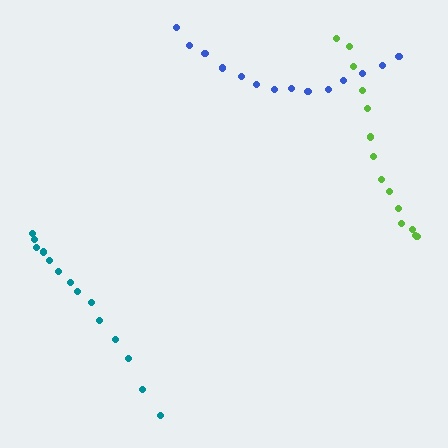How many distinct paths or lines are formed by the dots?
There are 3 distinct paths.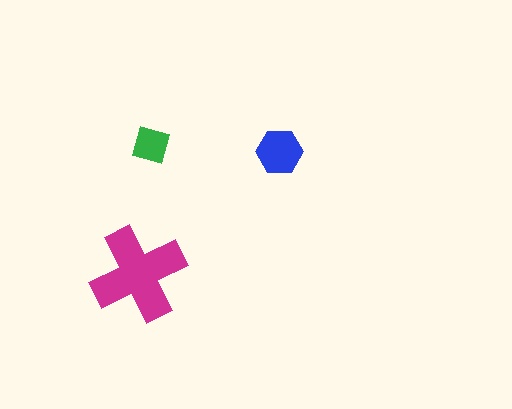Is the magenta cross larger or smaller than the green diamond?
Larger.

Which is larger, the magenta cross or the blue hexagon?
The magenta cross.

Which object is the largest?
The magenta cross.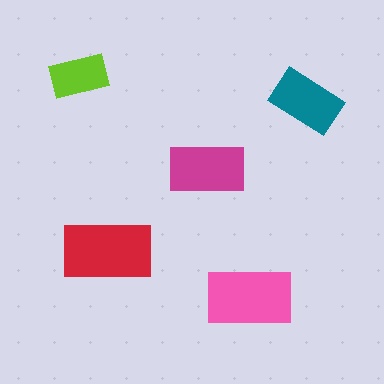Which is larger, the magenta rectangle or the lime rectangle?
The magenta one.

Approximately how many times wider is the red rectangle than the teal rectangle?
About 1.5 times wider.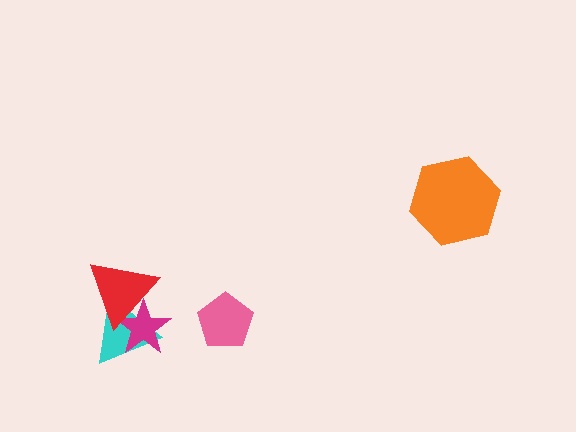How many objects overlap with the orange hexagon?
0 objects overlap with the orange hexagon.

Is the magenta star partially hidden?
Yes, it is partially covered by another shape.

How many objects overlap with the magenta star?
2 objects overlap with the magenta star.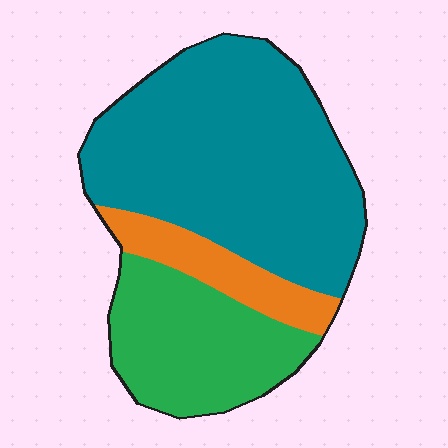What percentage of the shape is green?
Green takes up about one quarter (1/4) of the shape.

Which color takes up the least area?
Orange, at roughly 15%.